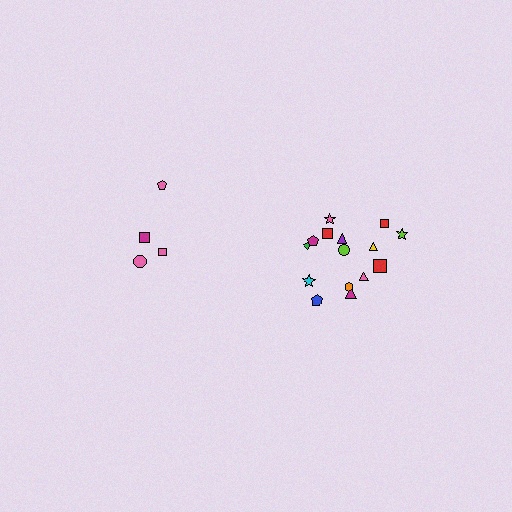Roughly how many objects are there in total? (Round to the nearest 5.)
Roughly 20 objects in total.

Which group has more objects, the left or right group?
The right group.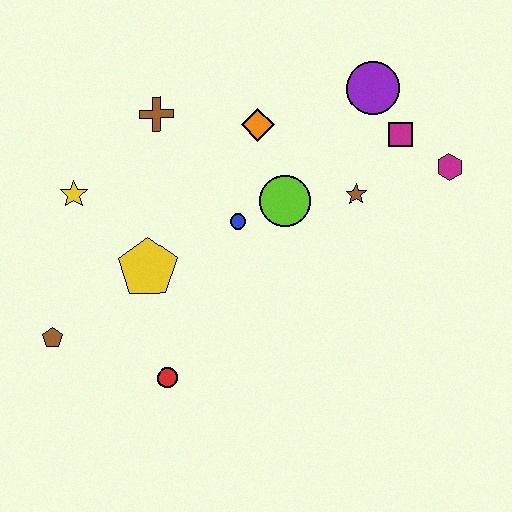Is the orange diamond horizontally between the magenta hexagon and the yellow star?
Yes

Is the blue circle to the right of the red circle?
Yes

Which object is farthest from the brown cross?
The magenta hexagon is farthest from the brown cross.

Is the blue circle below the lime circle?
Yes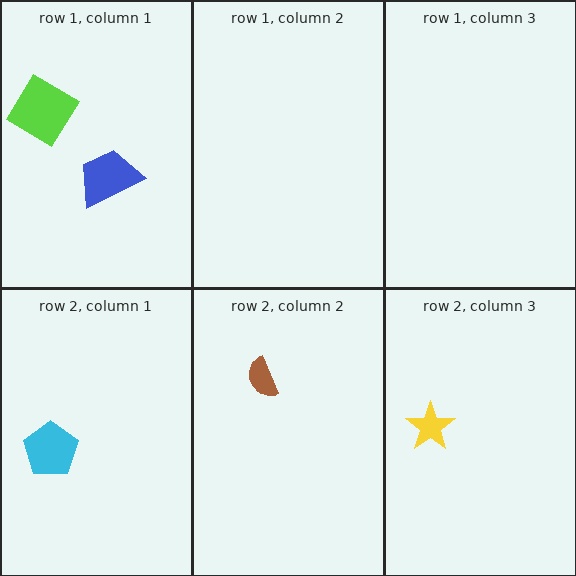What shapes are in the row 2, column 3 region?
The yellow star.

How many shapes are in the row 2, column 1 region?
1.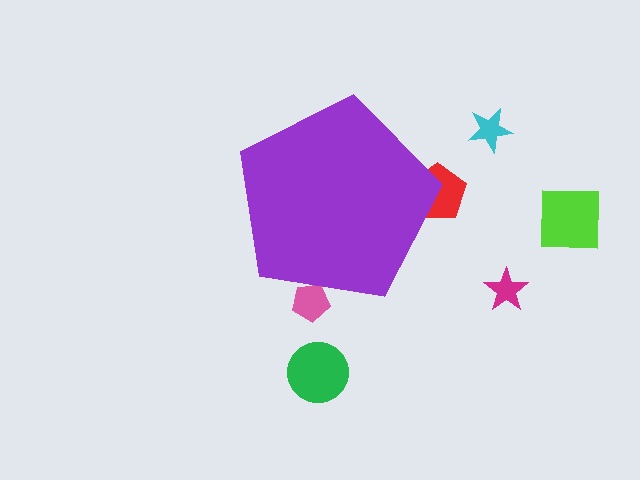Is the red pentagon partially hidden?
Yes, the red pentagon is partially hidden behind the purple pentagon.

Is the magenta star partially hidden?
No, the magenta star is fully visible.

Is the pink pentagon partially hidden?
Yes, the pink pentagon is partially hidden behind the purple pentagon.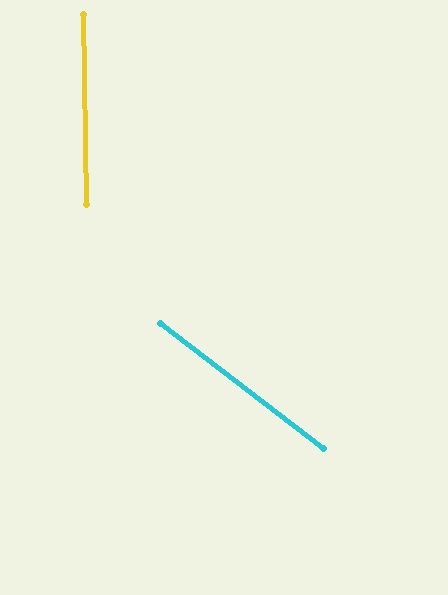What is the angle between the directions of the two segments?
Approximately 52 degrees.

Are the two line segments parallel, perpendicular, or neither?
Neither parallel nor perpendicular — they differ by about 52°.